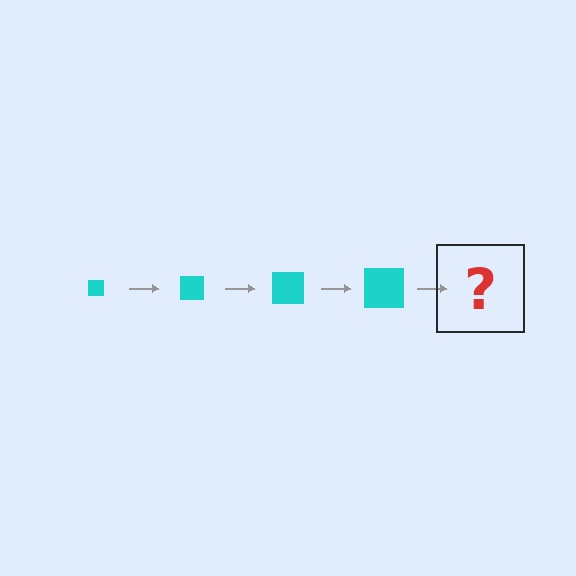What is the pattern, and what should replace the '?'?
The pattern is that the square gets progressively larger each step. The '?' should be a cyan square, larger than the previous one.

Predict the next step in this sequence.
The next step is a cyan square, larger than the previous one.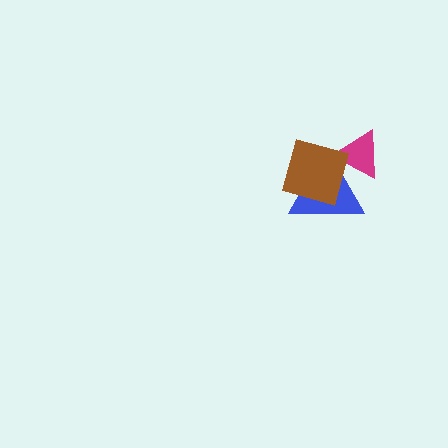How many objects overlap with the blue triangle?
2 objects overlap with the blue triangle.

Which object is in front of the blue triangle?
The brown square is in front of the blue triangle.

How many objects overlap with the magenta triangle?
2 objects overlap with the magenta triangle.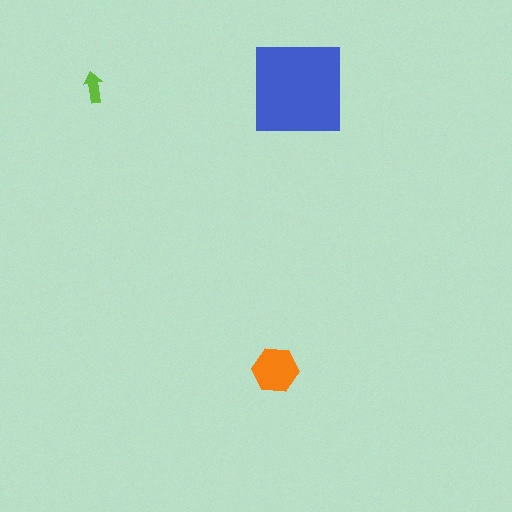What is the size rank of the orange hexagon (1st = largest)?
2nd.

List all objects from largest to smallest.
The blue square, the orange hexagon, the lime arrow.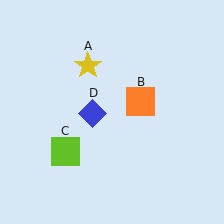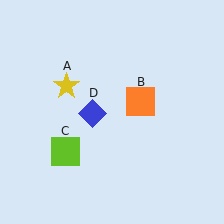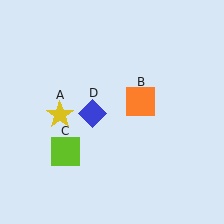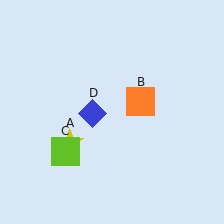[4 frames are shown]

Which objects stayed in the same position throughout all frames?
Orange square (object B) and lime square (object C) and blue diamond (object D) remained stationary.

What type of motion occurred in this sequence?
The yellow star (object A) rotated counterclockwise around the center of the scene.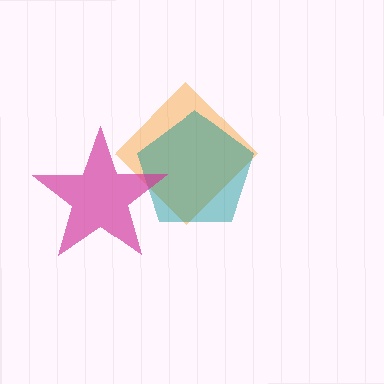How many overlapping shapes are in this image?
There are 3 overlapping shapes in the image.